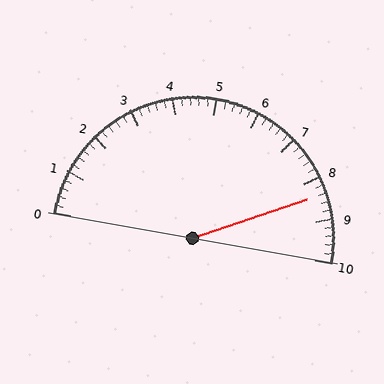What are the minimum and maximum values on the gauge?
The gauge ranges from 0 to 10.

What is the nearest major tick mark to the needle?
The nearest major tick mark is 8.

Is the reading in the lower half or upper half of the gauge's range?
The reading is in the upper half of the range (0 to 10).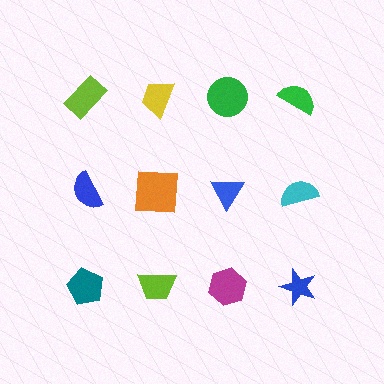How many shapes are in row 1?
4 shapes.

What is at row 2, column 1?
A blue semicircle.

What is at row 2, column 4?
A cyan semicircle.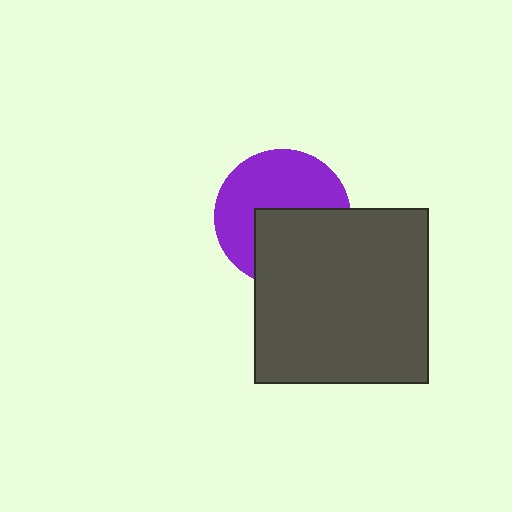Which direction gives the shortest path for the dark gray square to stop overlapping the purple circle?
Moving down gives the shortest separation.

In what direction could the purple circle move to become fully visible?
The purple circle could move up. That would shift it out from behind the dark gray square entirely.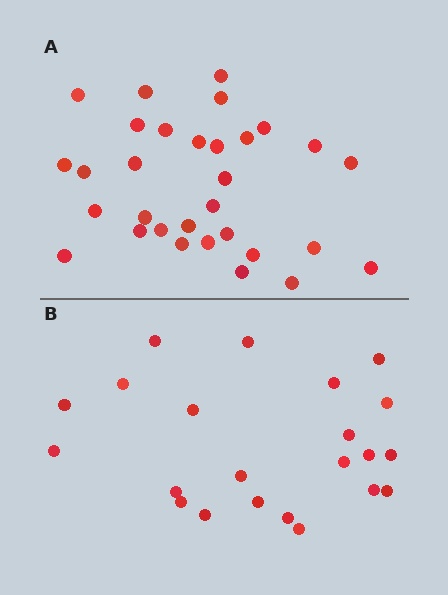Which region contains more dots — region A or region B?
Region A (the top region) has more dots.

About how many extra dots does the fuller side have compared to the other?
Region A has roughly 8 or so more dots than region B.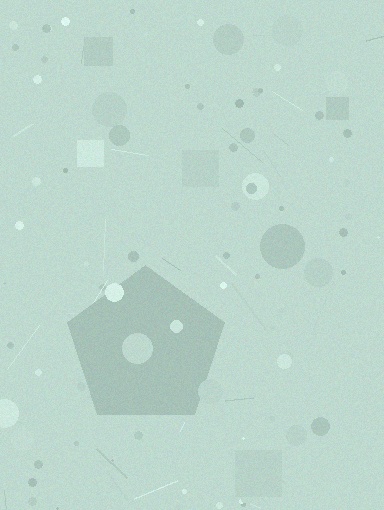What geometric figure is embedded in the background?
A pentagon is embedded in the background.